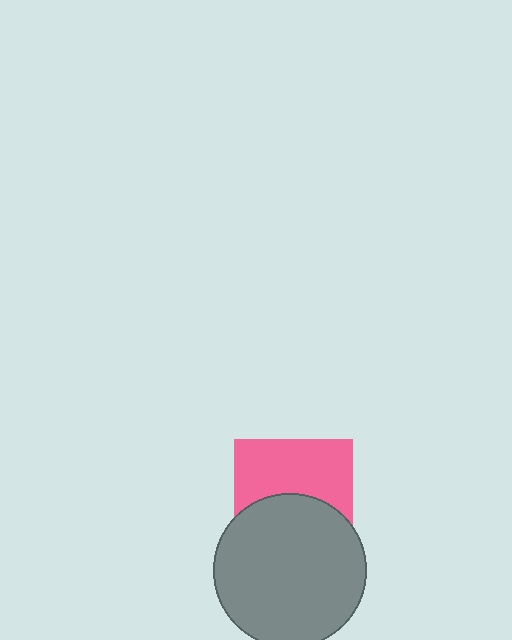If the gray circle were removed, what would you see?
You would see the complete pink square.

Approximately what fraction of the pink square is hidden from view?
Roughly 47% of the pink square is hidden behind the gray circle.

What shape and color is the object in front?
The object in front is a gray circle.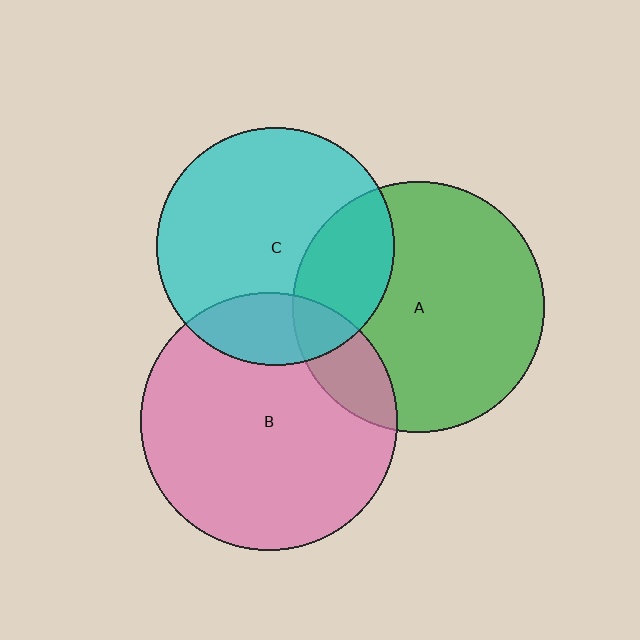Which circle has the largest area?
Circle B (pink).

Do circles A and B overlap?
Yes.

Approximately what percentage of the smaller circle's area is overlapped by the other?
Approximately 15%.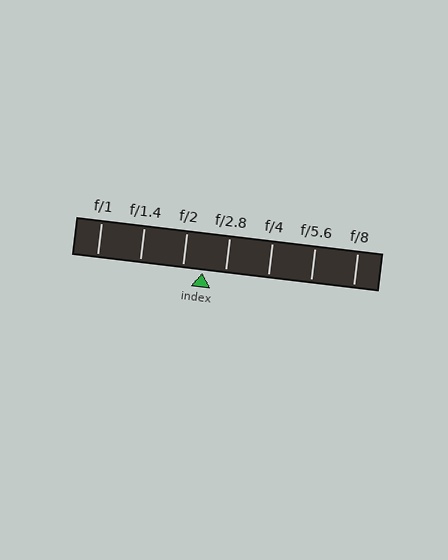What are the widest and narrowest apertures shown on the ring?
The widest aperture shown is f/1 and the narrowest is f/8.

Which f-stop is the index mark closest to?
The index mark is closest to f/2.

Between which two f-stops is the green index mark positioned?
The index mark is between f/2 and f/2.8.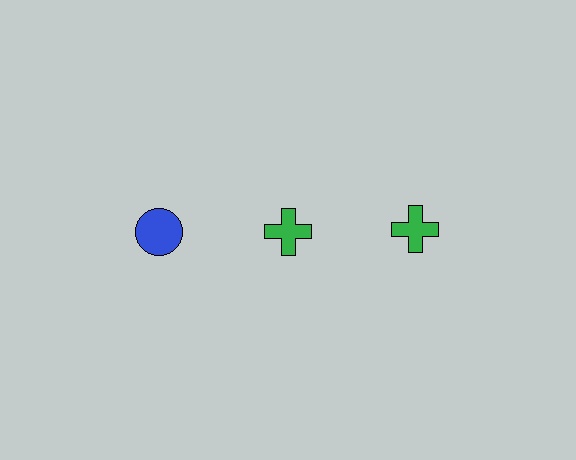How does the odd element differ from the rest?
It differs in both color (blue instead of green) and shape (circle instead of cross).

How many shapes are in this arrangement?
There are 3 shapes arranged in a grid pattern.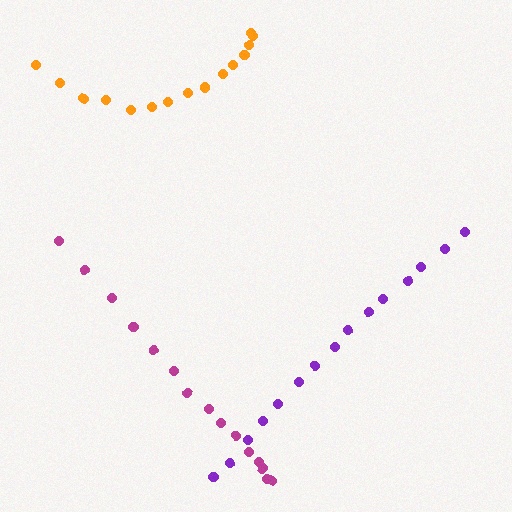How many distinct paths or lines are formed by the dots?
There are 3 distinct paths.